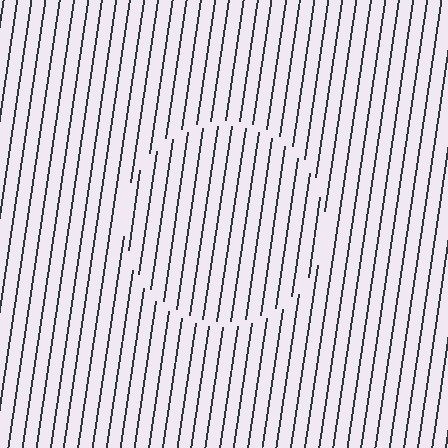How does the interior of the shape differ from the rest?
The interior of the shape contains the same grating, shifted by half a period — the contour is defined by the phase discontinuity where line-ends from the inner and outer gratings abut.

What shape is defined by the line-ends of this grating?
An illusory circle. The interior of the shape contains the same grating, shifted by half a period — the contour is defined by the phase discontinuity where line-ends from the inner and outer gratings abut.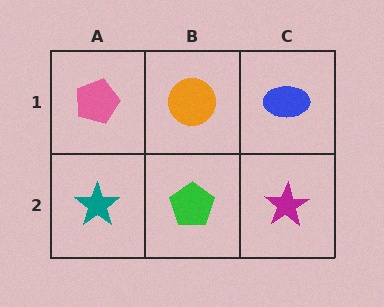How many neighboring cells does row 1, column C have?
2.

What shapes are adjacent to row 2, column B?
An orange circle (row 1, column B), a teal star (row 2, column A), a magenta star (row 2, column C).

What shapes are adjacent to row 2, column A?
A pink pentagon (row 1, column A), a green pentagon (row 2, column B).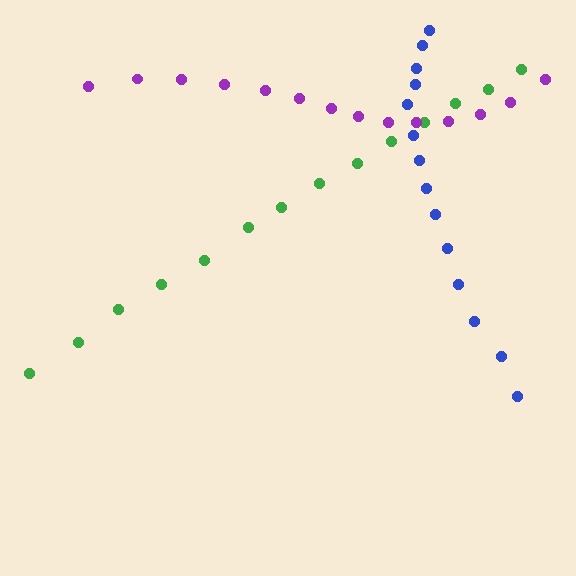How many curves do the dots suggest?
There are 3 distinct paths.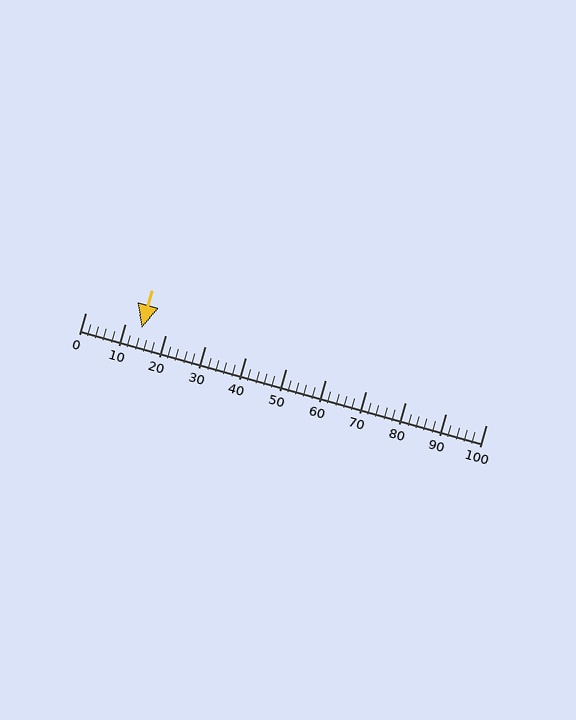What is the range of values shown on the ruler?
The ruler shows values from 0 to 100.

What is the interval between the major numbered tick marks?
The major tick marks are spaced 10 units apart.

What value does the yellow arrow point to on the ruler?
The yellow arrow points to approximately 14.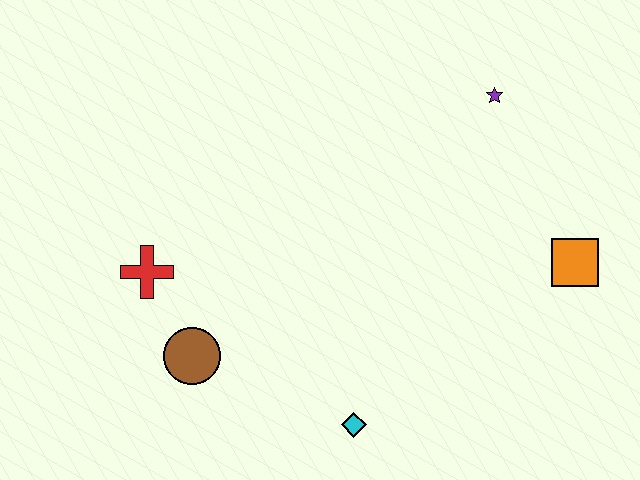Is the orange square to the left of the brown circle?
No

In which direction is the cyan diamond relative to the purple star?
The cyan diamond is below the purple star.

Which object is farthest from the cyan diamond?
The purple star is farthest from the cyan diamond.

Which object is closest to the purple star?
The orange square is closest to the purple star.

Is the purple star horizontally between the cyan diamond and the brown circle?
No